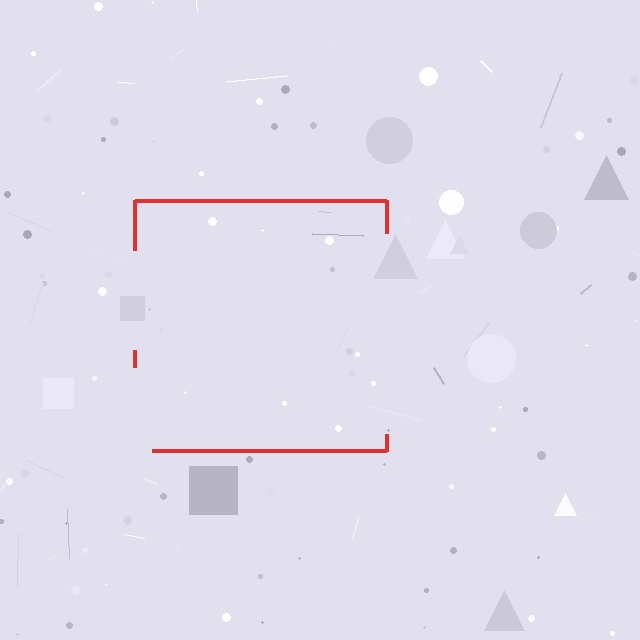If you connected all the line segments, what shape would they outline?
They would outline a square.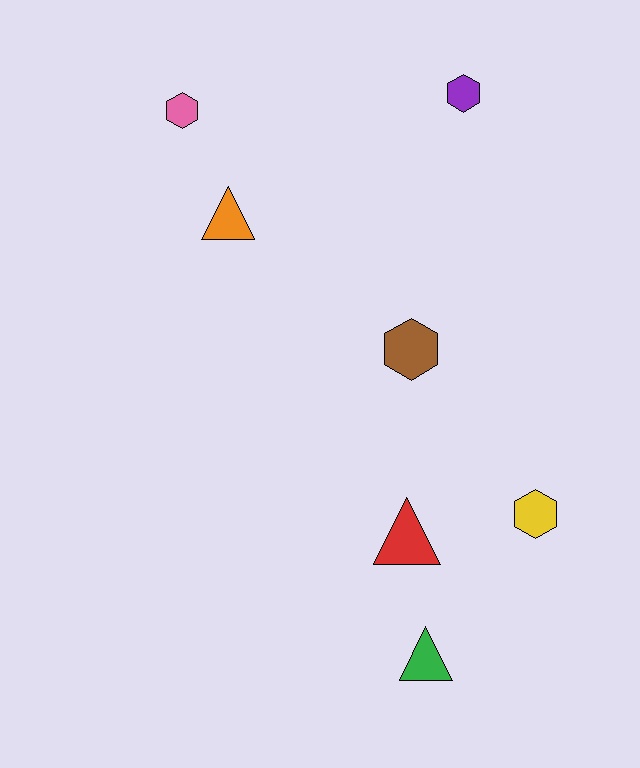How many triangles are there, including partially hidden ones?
There are 3 triangles.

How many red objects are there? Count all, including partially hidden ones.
There is 1 red object.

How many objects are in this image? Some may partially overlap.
There are 7 objects.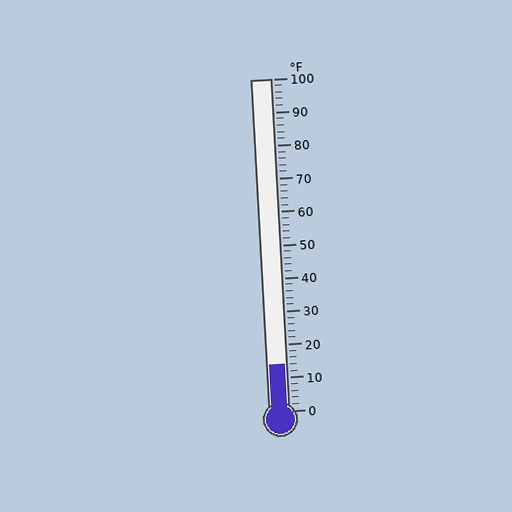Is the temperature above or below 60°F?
The temperature is below 60°F.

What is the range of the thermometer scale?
The thermometer scale ranges from 0°F to 100°F.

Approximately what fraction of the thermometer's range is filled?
The thermometer is filled to approximately 15% of its range.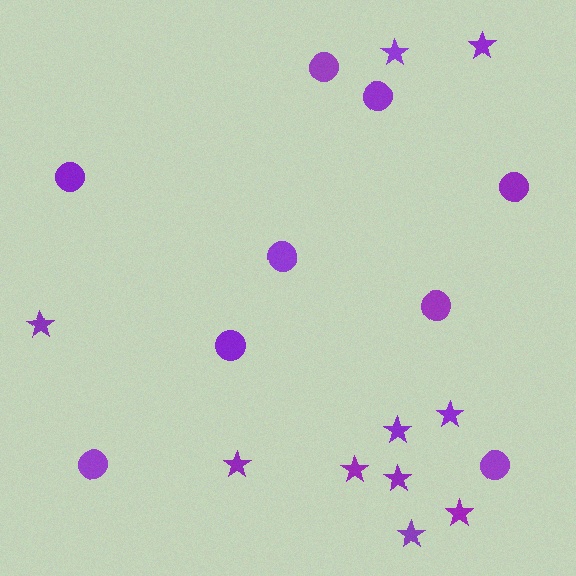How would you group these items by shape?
There are 2 groups: one group of stars (10) and one group of circles (9).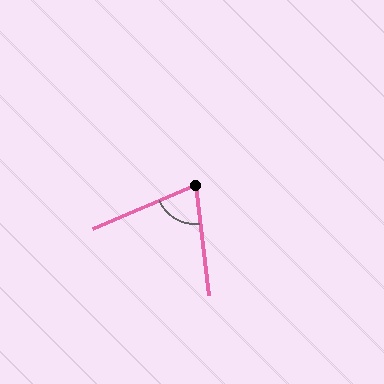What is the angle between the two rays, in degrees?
Approximately 73 degrees.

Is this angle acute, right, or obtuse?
It is acute.